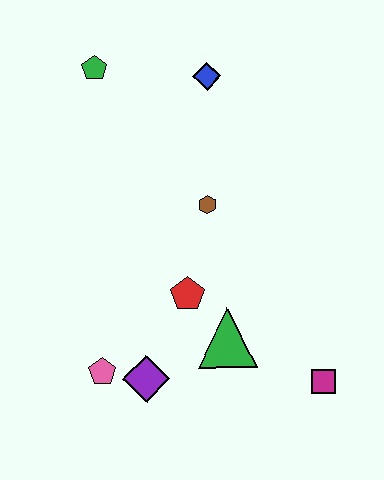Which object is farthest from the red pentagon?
The green pentagon is farthest from the red pentagon.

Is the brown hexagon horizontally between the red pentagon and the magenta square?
Yes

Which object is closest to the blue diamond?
The green pentagon is closest to the blue diamond.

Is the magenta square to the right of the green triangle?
Yes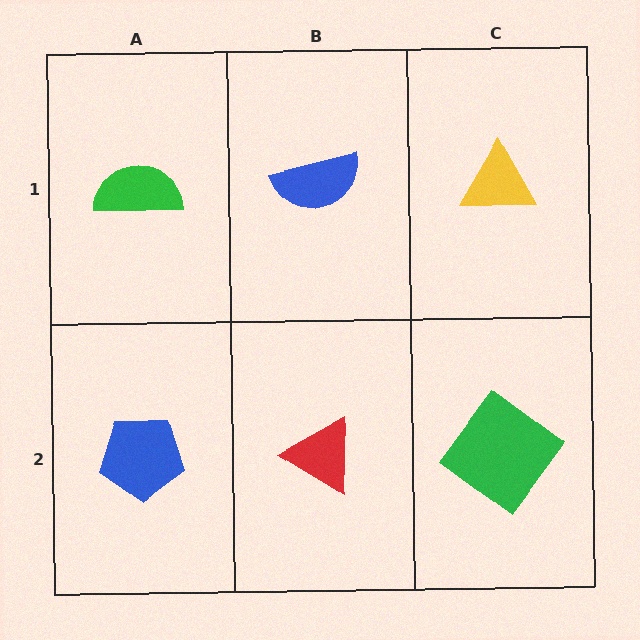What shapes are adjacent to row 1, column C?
A green diamond (row 2, column C), a blue semicircle (row 1, column B).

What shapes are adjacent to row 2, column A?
A green semicircle (row 1, column A), a red triangle (row 2, column B).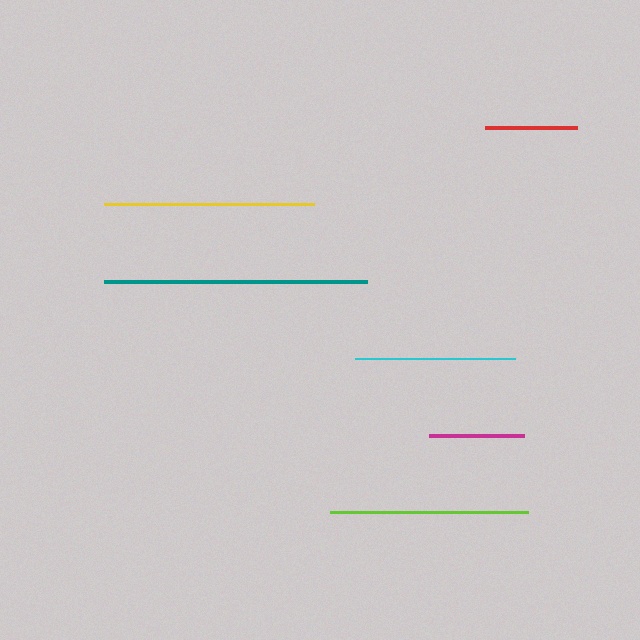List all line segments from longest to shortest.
From longest to shortest: teal, yellow, lime, cyan, magenta, red.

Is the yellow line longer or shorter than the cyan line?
The yellow line is longer than the cyan line.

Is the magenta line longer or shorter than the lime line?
The lime line is longer than the magenta line.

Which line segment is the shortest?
The red line is the shortest at approximately 92 pixels.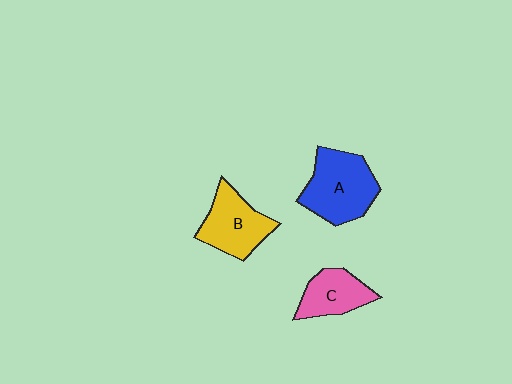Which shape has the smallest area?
Shape C (pink).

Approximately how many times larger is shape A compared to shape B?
Approximately 1.2 times.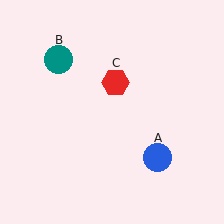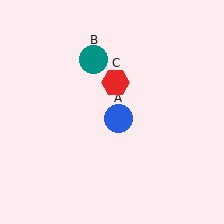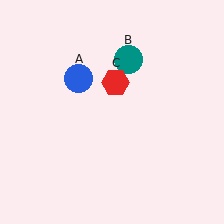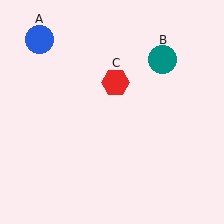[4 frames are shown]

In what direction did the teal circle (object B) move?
The teal circle (object B) moved right.